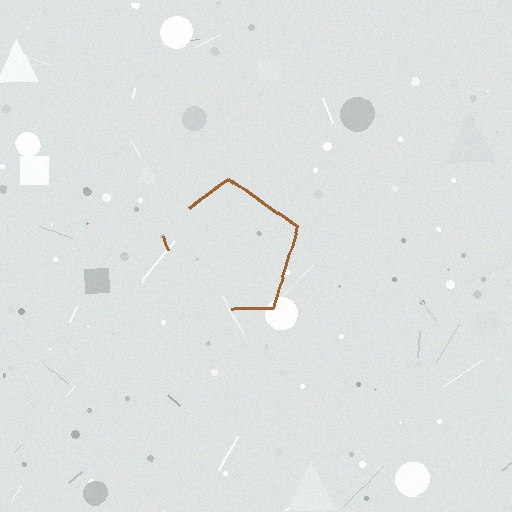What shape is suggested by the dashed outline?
The dashed outline suggests a pentagon.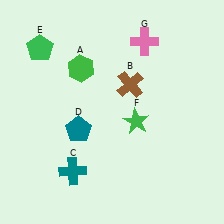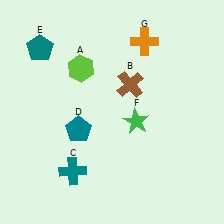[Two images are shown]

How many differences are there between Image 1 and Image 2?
There are 3 differences between the two images.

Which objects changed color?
A changed from green to lime. E changed from green to teal. G changed from pink to orange.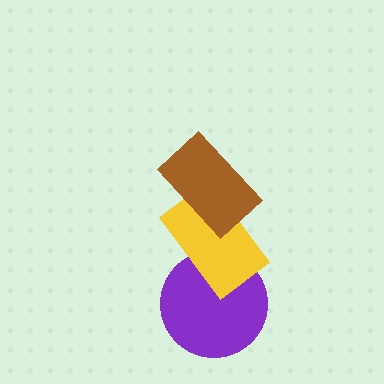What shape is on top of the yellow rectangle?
The brown rectangle is on top of the yellow rectangle.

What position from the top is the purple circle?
The purple circle is 3rd from the top.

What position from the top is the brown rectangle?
The brown rectangle is 1st from the top.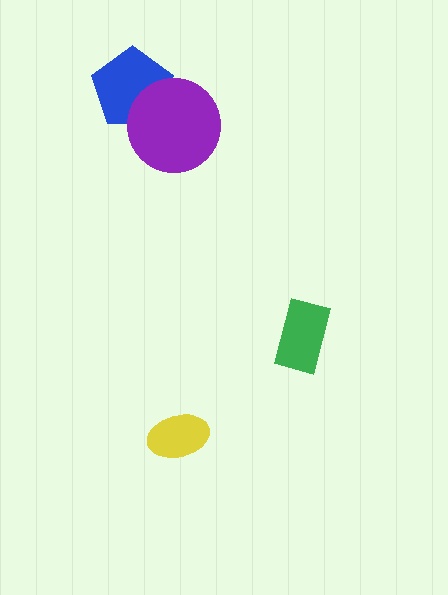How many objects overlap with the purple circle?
1 object overlaps with the purple circle.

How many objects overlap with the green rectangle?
0 objects overlap with the green rectangle.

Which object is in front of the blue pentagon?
The purple circle is in front of the blue pentagon.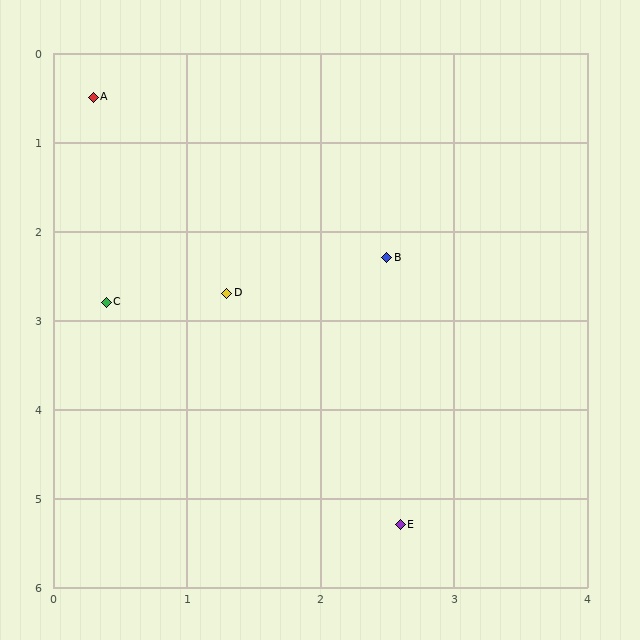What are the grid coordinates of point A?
Point A is at approximately (0.3, 0.5).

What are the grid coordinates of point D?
Point D is at approximately (1.3, 2.7).